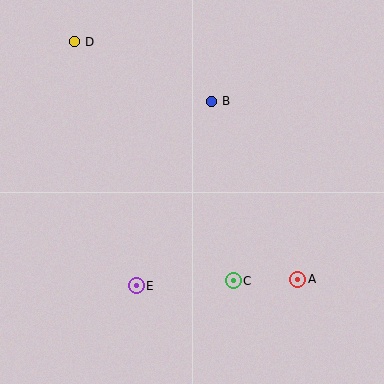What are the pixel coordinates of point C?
Point C is at (233, 281).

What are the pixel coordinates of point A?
Point A is at (298, 279).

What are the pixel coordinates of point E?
Point E is at (136, 286).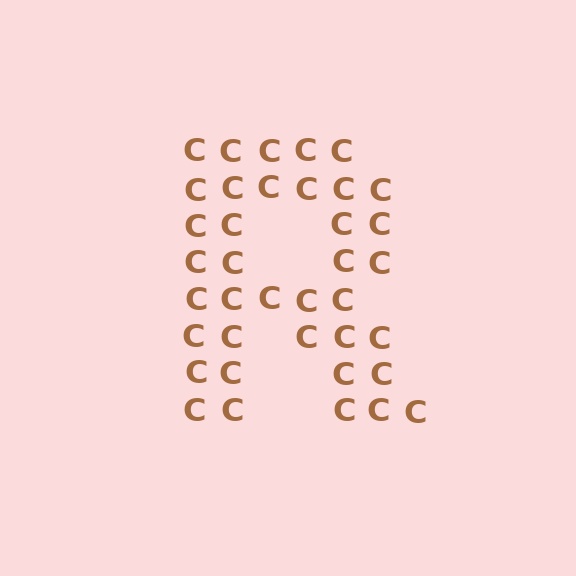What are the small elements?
The small elements are letter C's.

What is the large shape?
The large shape is the letter R.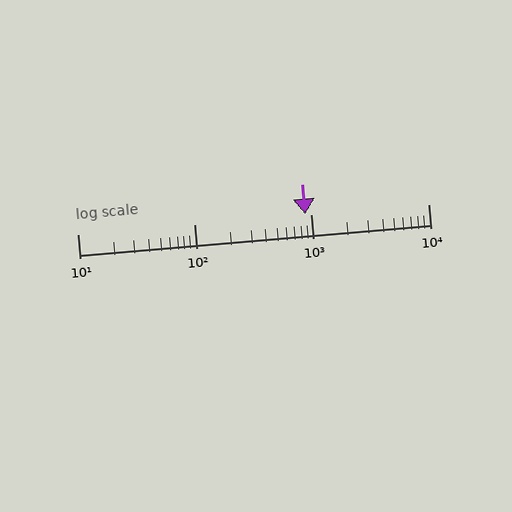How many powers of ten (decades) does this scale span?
The scale spans 3 decades, from 10 to 10000.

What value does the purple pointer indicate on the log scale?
The pointer indicates approximately 890.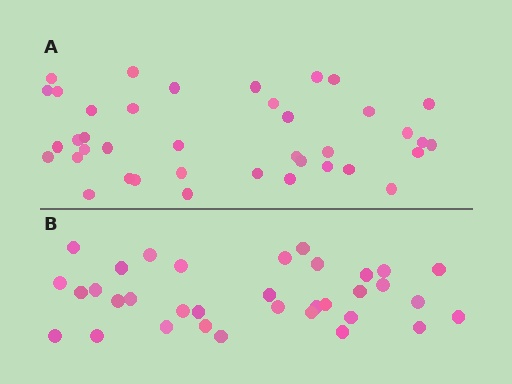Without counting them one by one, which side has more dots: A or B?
Region A (the top region) has more dots.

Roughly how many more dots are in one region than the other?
Region A has about 5 more dots than region B.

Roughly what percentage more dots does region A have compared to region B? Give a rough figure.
About 15% more.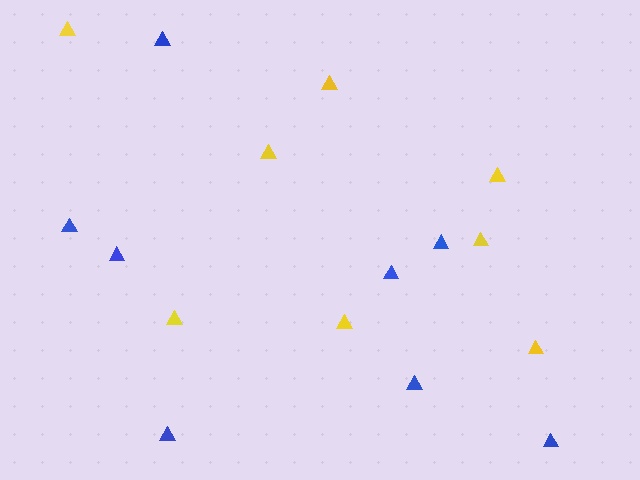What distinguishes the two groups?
There are 2 groups: one group of yellow triangles (8) and one group of blue triangles (8).